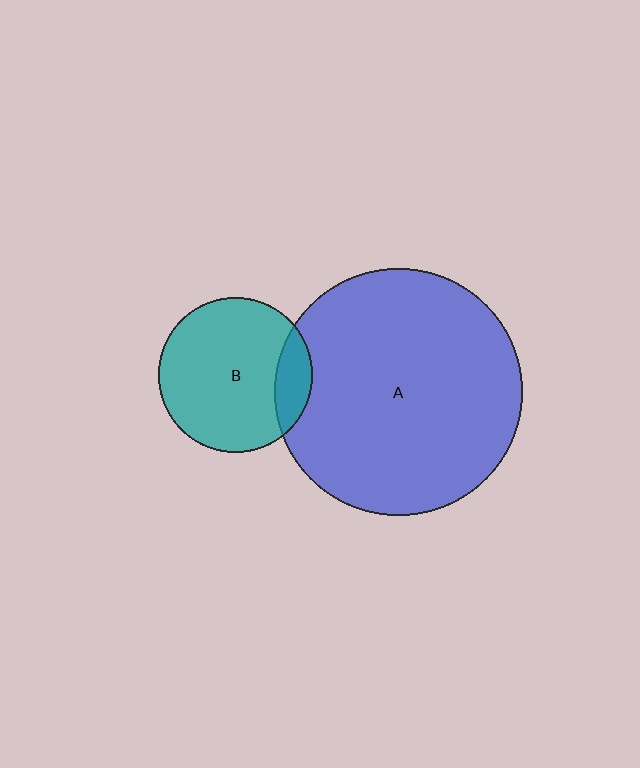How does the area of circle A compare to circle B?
Approximately 2.6 times.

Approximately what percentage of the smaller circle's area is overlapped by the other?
Approximately 15%.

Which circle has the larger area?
Circle A (blue).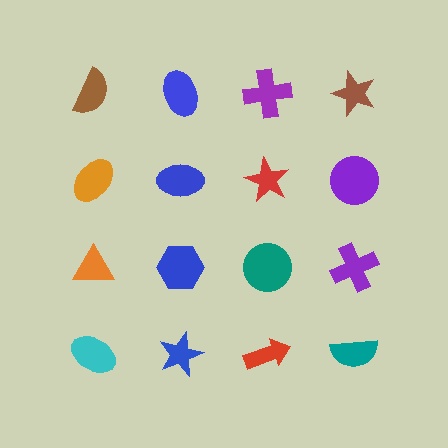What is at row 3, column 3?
A teal circle.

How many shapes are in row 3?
4 shapes.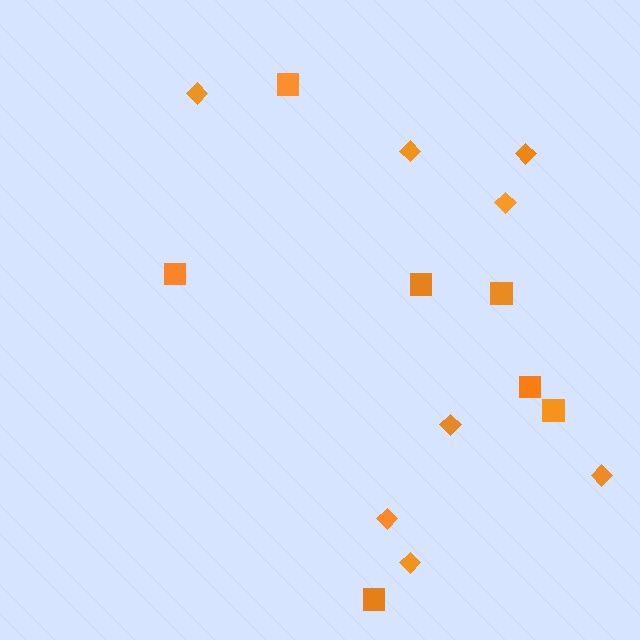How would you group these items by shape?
There are 2 groups: one group of squares (7) and one group of diamonds (8).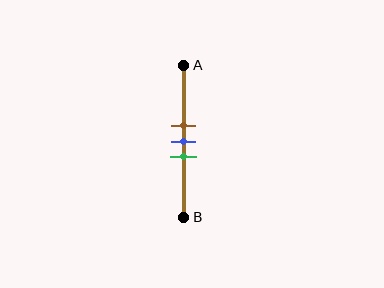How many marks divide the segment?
There are 3 marks dividing the segment.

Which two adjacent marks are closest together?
The brown and blue marks are the closest adjacent pair.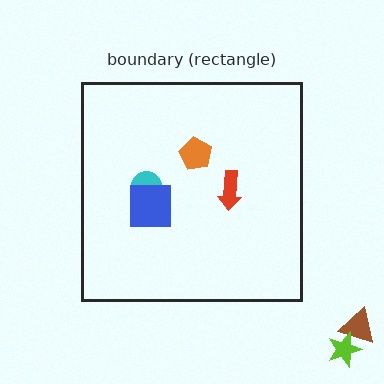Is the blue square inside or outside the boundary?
Inside.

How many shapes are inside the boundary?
4 inside, 2 outside.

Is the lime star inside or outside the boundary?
Outside.